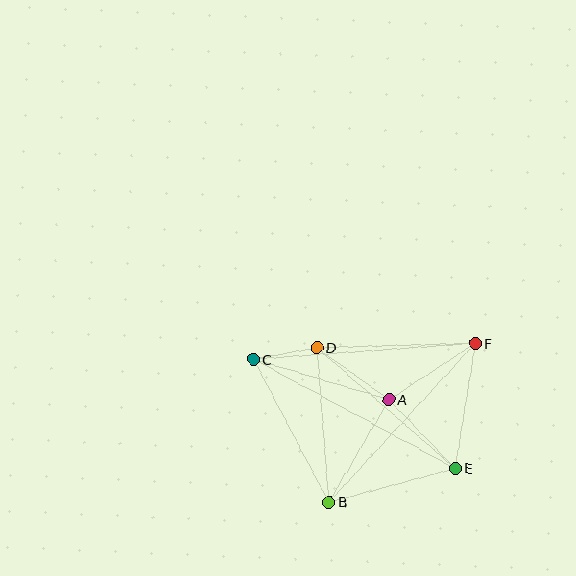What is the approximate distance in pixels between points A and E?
The distance between A and E is approximately 95 pixels.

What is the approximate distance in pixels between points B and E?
The distance between B and E is approximately 130 pixels.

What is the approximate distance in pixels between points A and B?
The distance between A and B is approximately 119 pixels.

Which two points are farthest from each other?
Points C and E are farthest from each other.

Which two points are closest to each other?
Points C and D are closest to each other.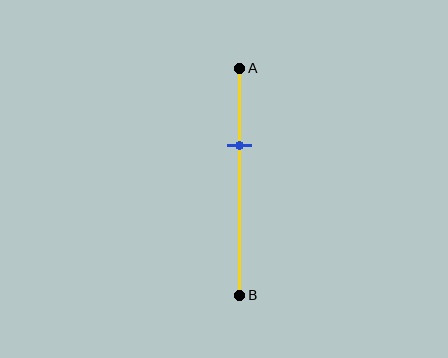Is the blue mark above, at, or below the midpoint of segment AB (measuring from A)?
The blue mark is above the midpoint of segment AB.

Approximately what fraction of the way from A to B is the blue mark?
The blue mark is approximately 35% of the way from A to B.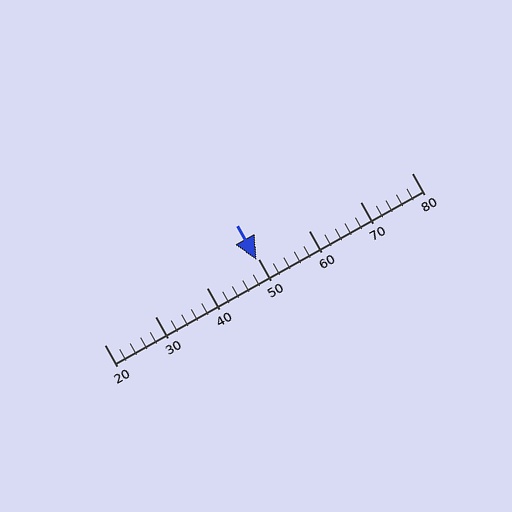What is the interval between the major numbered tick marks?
The major tick marks are spaced 10 units apart.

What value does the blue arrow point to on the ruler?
The blue arrow points to approximately 50.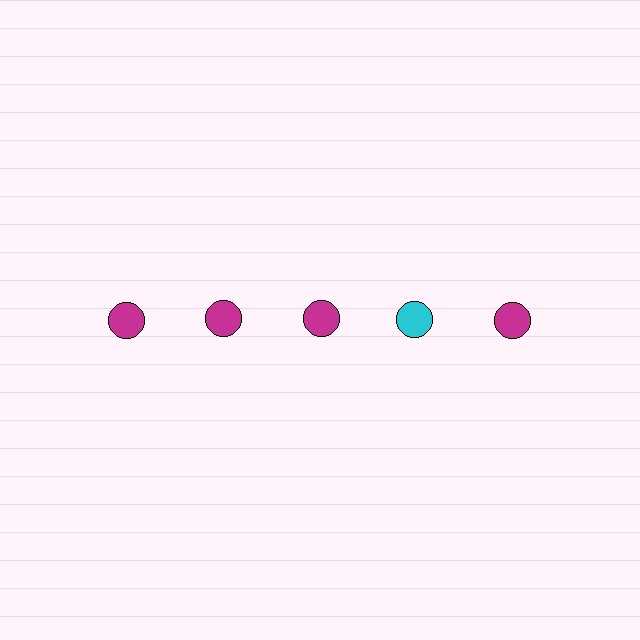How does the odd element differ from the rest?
It has a different color: cyan instead of magenta.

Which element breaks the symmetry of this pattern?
The cyan circle in the top row, second from right column breaks the symmetry. All other shapes are magenta circles.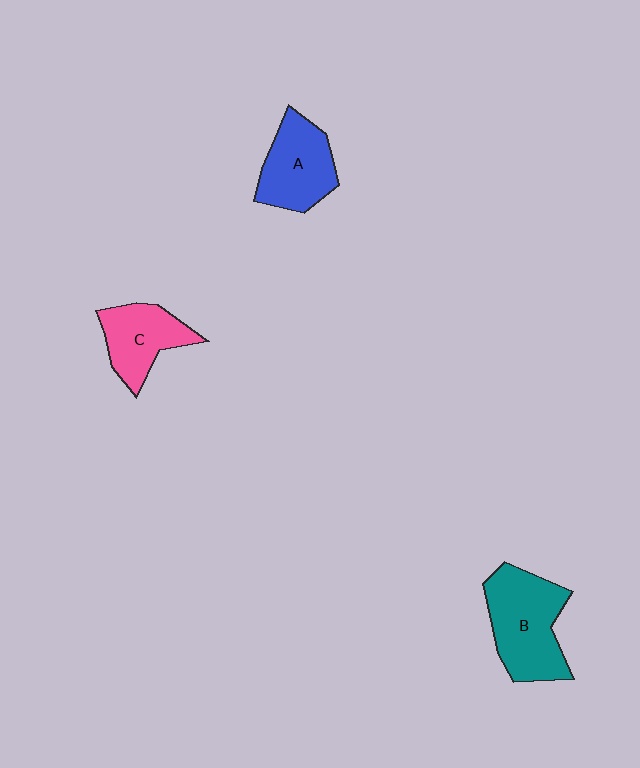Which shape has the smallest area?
Shape C (pink).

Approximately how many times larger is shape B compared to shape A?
Approximately 1.3 times.